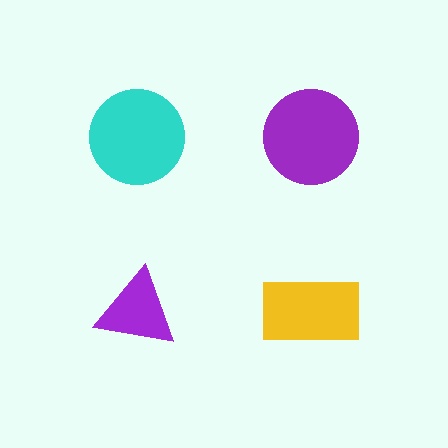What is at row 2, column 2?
A yellow rectangle.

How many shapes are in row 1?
2 shapes.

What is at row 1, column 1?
A cyan circle.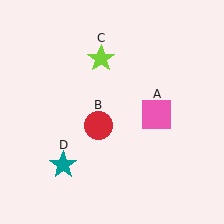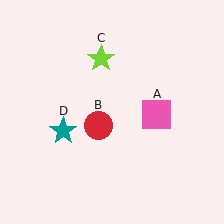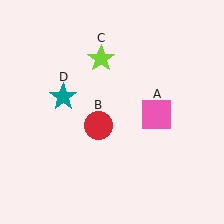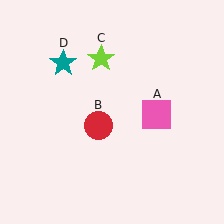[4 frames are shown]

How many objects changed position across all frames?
1 object changed position: teal star (object D).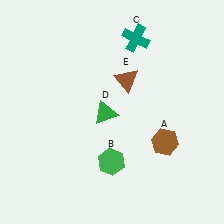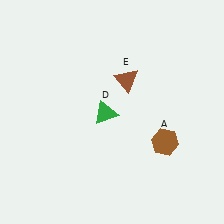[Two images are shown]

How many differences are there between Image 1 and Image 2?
There are 2 differences between the two images.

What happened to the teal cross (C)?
The teal cross (C) was removed in Image 2. It was in the top-right area of Image 1.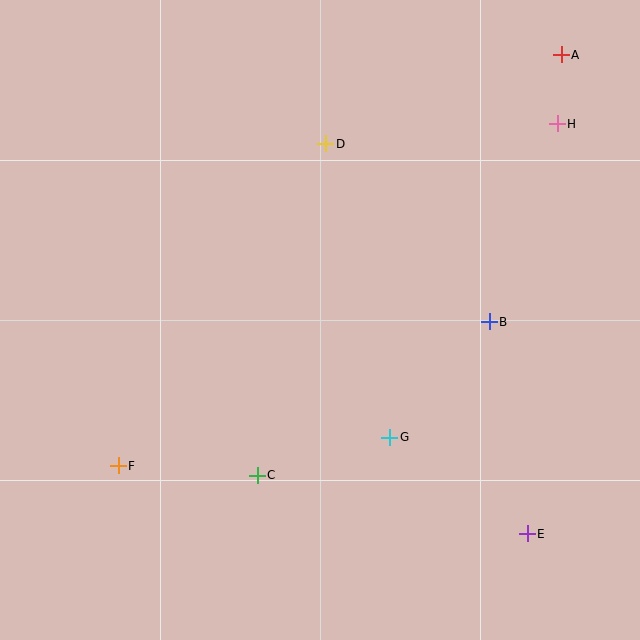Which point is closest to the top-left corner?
Point D is closest to the top-left corner.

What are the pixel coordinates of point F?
Point F is at (118, 466).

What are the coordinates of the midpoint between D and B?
The midpoint between D and B is at (407, 233).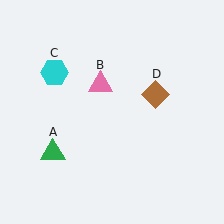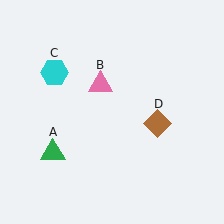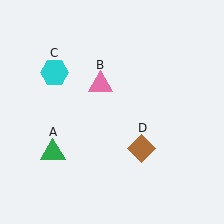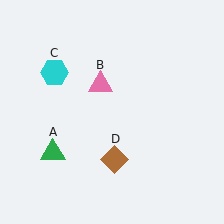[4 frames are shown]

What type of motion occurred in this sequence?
The brown diamond (object D) rotated clockwise around the center of the scene.